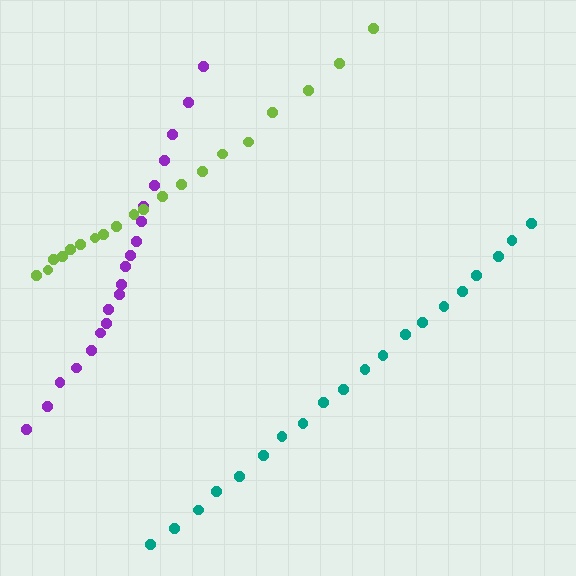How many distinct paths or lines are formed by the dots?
There are 3 distinct paths.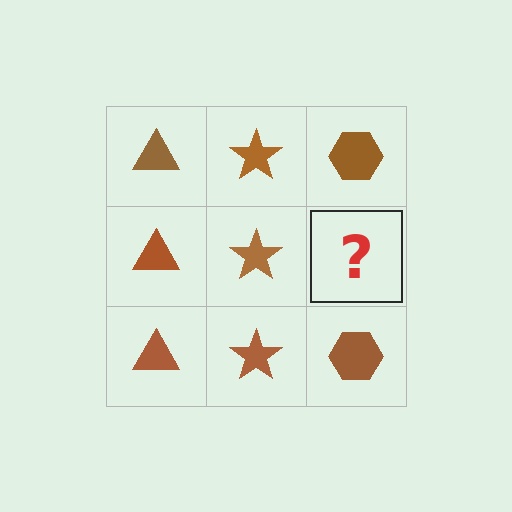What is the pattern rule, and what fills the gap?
The rule is that each column has a consistent shape. The gap should be filled with a brown hexagon.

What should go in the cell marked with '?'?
The missing cell should contain a brown hexagon.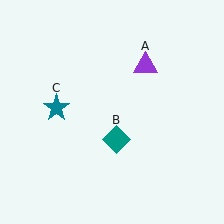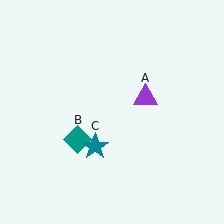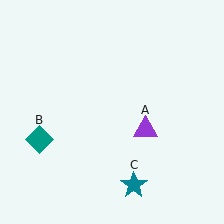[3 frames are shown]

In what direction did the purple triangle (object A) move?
The purple triangle (object A) moved down.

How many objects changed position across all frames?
3 objects changed position: purple triangle (object A), teal diamond (object B), teal star (object C).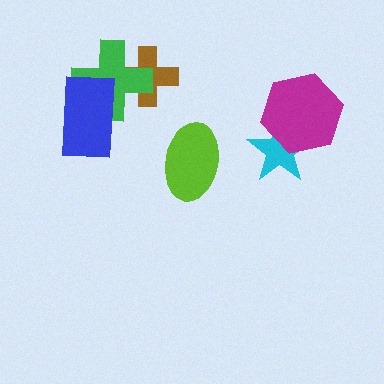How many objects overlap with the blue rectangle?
1 object overlaps with the blue rectangle.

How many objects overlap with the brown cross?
1 object overlaps with the brown cross.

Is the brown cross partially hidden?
Yes, it is partially covered by another shape.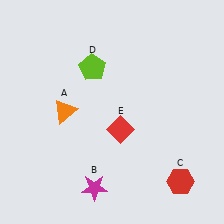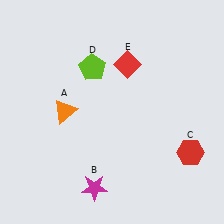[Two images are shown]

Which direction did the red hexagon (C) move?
The red hexagon (C) moved up.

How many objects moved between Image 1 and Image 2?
2 objects moved between the two images.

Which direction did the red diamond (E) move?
The red diamond (E) moved up.